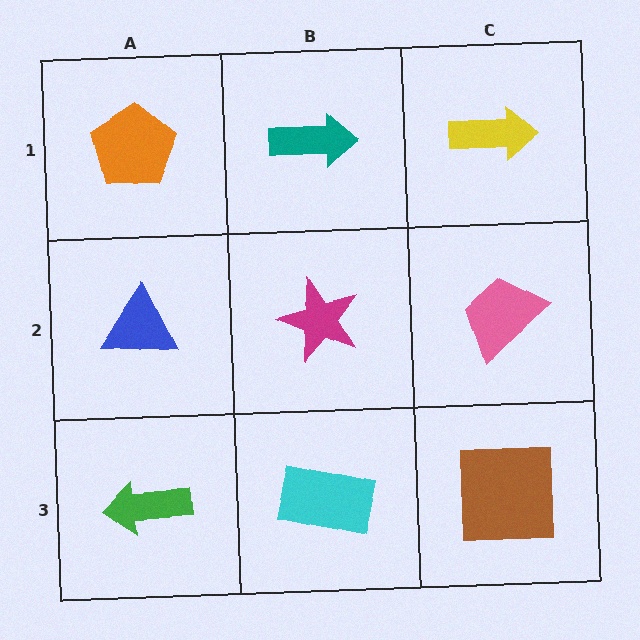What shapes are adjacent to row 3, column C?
A pink trapezoid (row 2, column C), a cyan rectangle (row 3, column B).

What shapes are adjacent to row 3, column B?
A magenta star (row 2, column B), a green arrow (row 3, column A), a brown square (row 3, column C).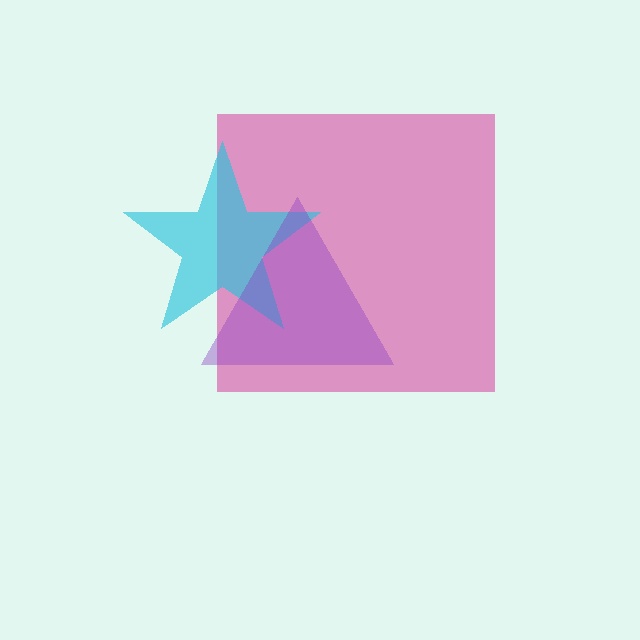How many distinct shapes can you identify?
There are 3 distinct shapes: a magenta square, a cyan star, a purple triangle.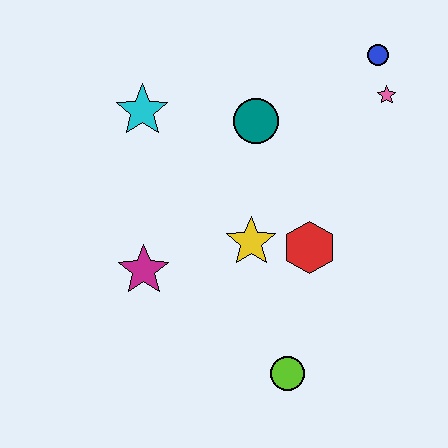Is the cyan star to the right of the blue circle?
No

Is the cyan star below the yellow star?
No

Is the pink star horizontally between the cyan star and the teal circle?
No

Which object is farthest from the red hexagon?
The cyan star is farthest from the red hexagon.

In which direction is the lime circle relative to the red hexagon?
The lime circle is below the red hexagon.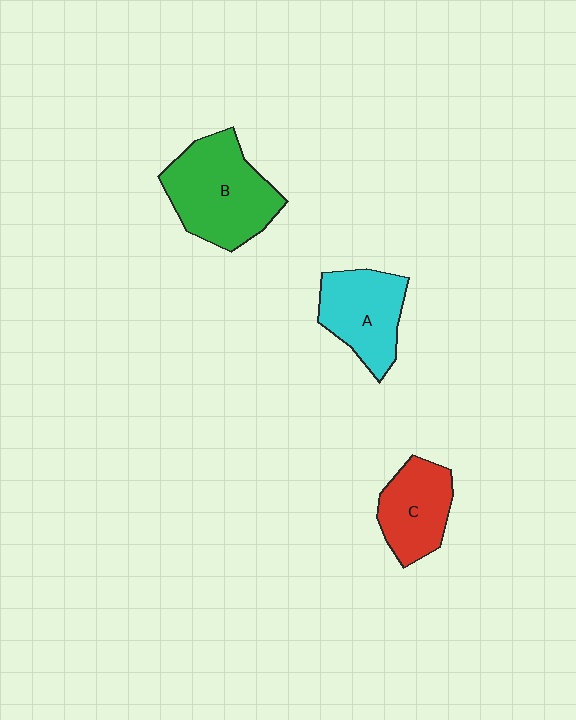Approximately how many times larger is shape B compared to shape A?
Approximately 1.4 times.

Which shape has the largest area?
Shape B (green).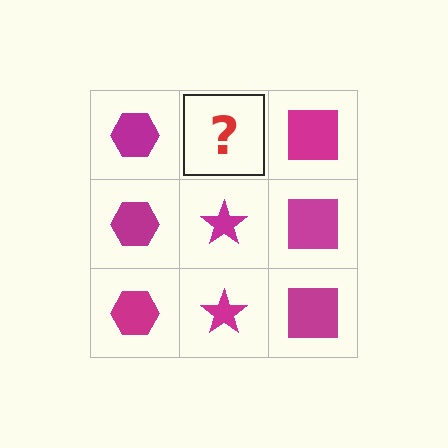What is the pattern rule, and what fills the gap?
The rule is that each column has a consistent shape. The gap should be filled with a magenta star.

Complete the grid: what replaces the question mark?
The question mark should be replaced with a magenta star.